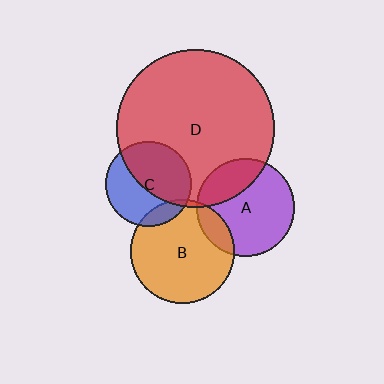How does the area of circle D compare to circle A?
Approximately 2.6 times.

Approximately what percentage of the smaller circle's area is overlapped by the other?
Approximately 55%.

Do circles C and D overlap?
Yes.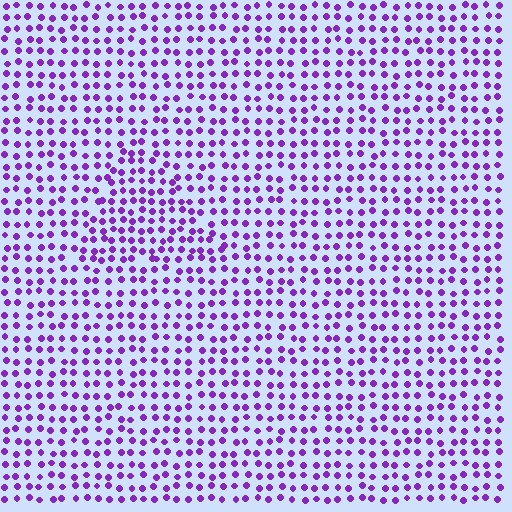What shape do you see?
I see a triangle.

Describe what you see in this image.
The image contains small purple elements arranged at two different densities. A triangle-shaped region is visible where the elements are more densely packed than the surrounding area.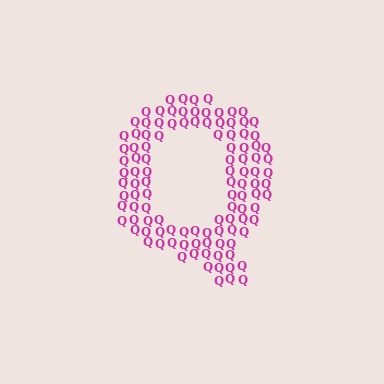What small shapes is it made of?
It is made of small letter Q's.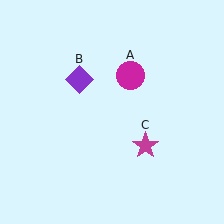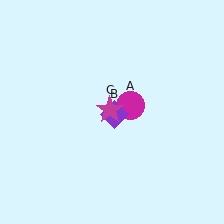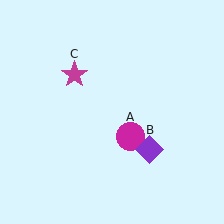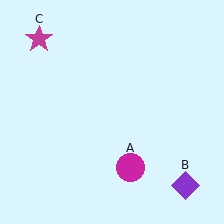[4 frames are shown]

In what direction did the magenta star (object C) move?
The magenta star (object C) moved up and to the left.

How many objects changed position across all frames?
3 objects changed position: magenta circle (object A), purple diamond (object B), magenta star (object C).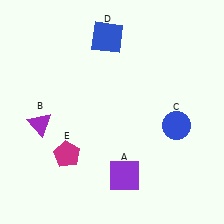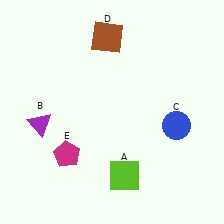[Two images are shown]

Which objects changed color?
A changed from purple to lime. D changed from blue to brown.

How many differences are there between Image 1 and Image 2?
There are 2 differences between the two images.